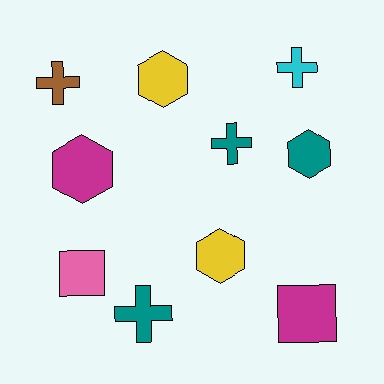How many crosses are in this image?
There are 4 crosses.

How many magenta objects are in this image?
There are 2 magenta objects.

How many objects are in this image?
There are 10 objects.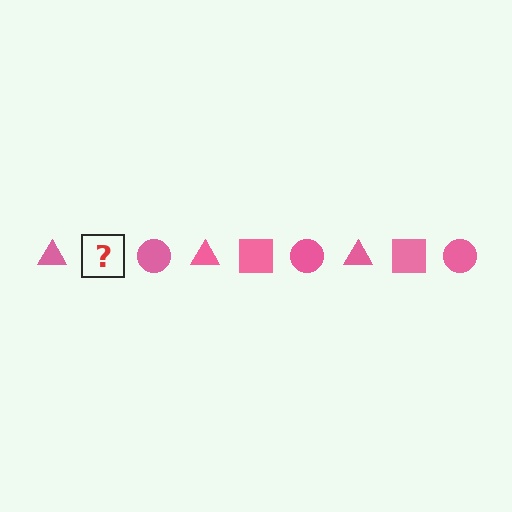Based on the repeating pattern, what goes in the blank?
The blank should be a pink square.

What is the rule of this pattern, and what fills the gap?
The rule is that the pattern cycles through triangle, square, circle shapes in pink. The gap should be filled with a pink square.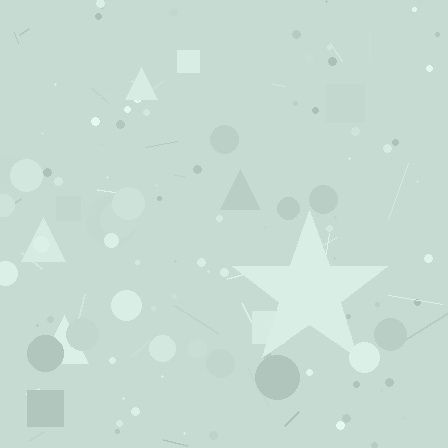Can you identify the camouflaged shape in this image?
The camouflaged shape is a star.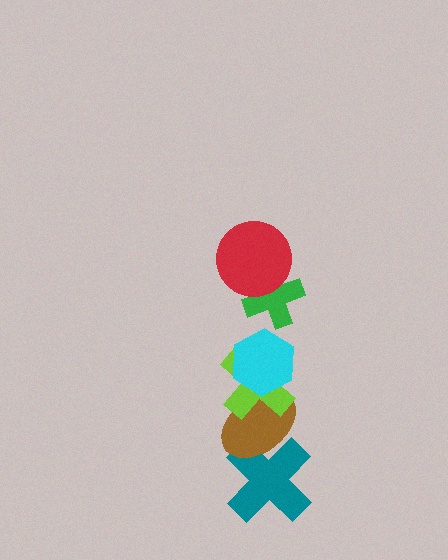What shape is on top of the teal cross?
The brown ellipse is on top of the teal cross.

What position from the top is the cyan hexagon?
The cyan hexagon is 3rd from the top.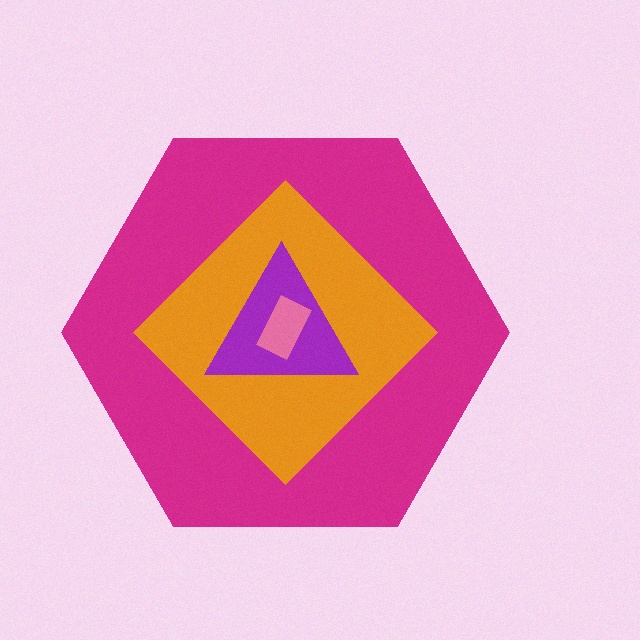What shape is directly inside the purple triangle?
The pink rectangle.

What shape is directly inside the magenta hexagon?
The orange diamond.